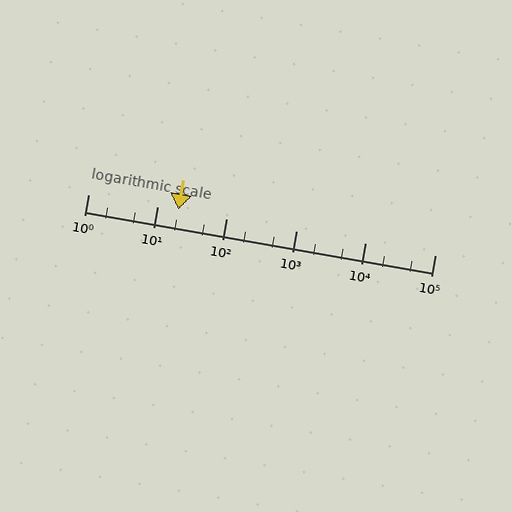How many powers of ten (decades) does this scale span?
The scale spans 5 decades, from 1 to 100000.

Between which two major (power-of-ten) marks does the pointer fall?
The pointer is between 10 and 100.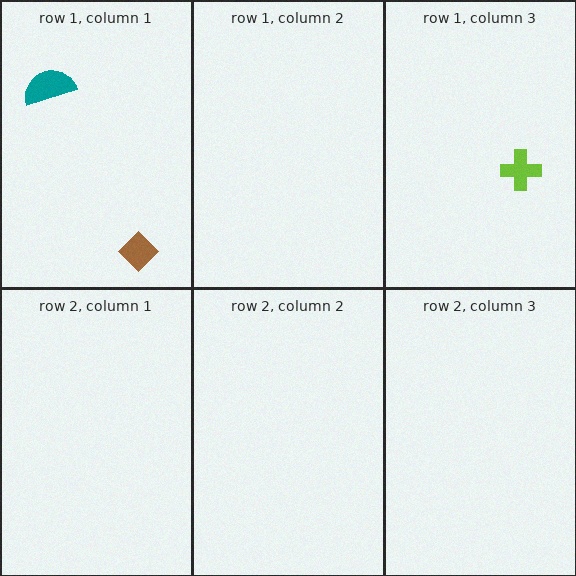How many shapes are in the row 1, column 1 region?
2.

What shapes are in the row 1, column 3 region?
The lime cross.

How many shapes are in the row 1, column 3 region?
1.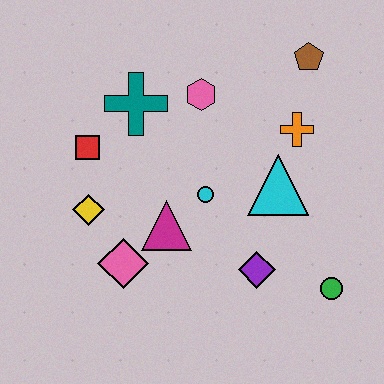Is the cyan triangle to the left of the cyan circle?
No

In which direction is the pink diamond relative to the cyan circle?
The pink diamond is to the left of the cyan circle.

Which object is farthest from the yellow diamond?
The brown pentagon is farthest from the yellow diamond.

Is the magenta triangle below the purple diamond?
No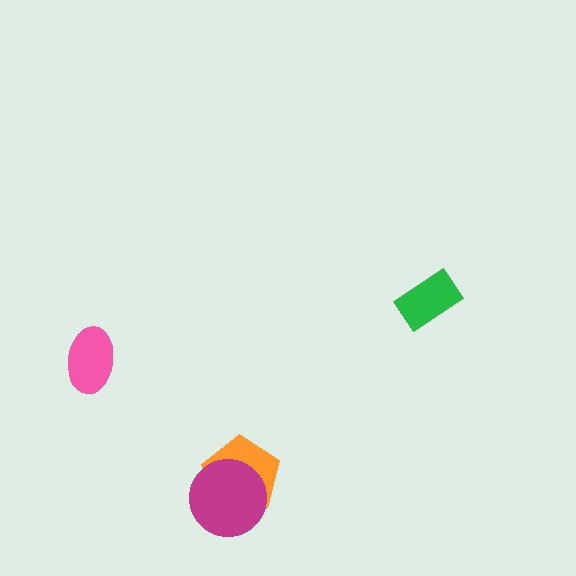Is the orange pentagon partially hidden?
Yes, it is partially covered by another shape.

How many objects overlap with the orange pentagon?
1 object overlaps with the orange pentagon.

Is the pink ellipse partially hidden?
No, no other shape covers it.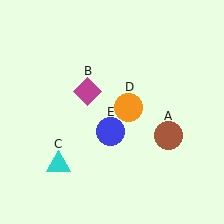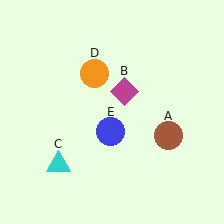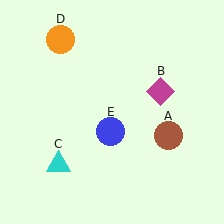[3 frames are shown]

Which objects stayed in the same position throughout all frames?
Brown circle (object A) and cyan triangle (object C) and blue circle (object E) remained stationary.